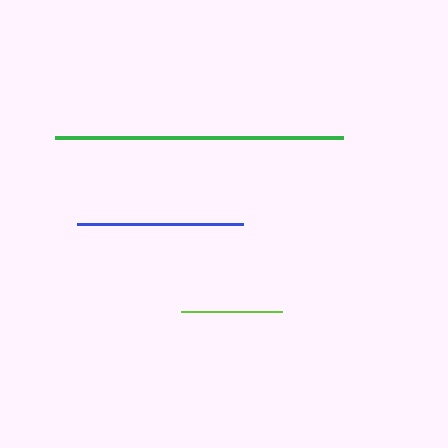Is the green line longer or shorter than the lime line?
The green line is longer than the lime line.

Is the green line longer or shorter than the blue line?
The green line is longer than the blue line.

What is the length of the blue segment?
The blue segment is approximately 167 pixels long.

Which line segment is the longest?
The green line is the longest at approximately 289 pixels.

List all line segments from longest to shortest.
From longest to shortest: green, blue, lime.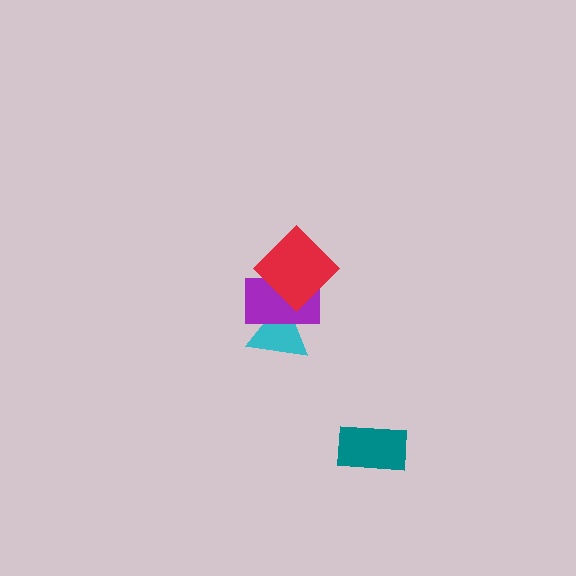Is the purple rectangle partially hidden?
Yes, it is partially covered by another shape.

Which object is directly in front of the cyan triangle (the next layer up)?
The purple rectangle is directly in front of the cyan triangle.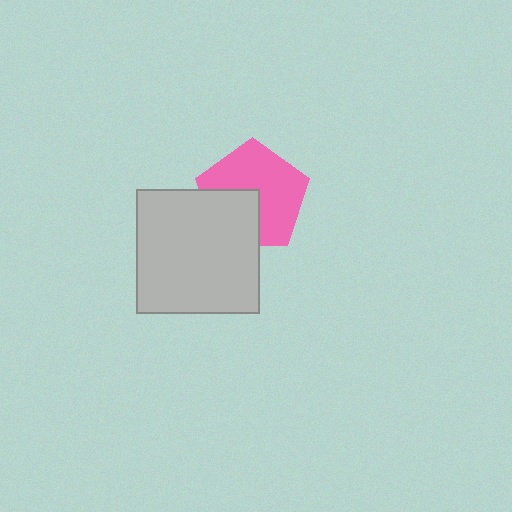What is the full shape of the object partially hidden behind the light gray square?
The partially hidden object is a pink pentagon.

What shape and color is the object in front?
The object in front is a light gray square.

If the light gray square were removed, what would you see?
You would see the complete pink pentagon.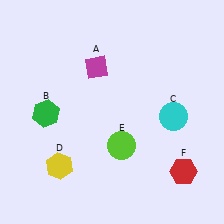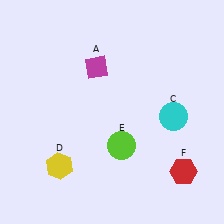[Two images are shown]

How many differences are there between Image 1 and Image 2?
There is 1 difference between the two images.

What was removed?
The green hexagon (B) was removed in Image 2.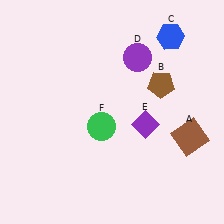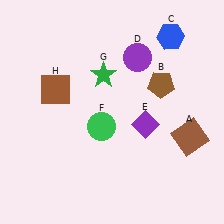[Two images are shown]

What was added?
A green star (G), a brown square (H) were added in Image 2.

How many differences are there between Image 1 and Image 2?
There are 2 differences between the two images.